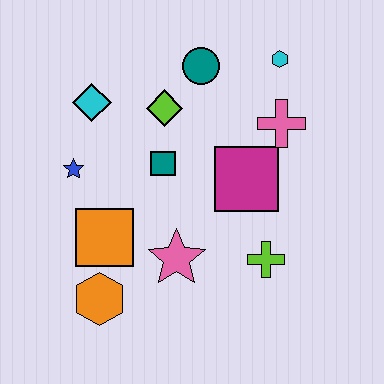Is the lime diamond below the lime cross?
No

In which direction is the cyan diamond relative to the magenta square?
The cyan diamond is to the left of the magenta square.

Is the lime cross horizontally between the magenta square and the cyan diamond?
No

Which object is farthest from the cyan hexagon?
The orange hexagon is farthest from the cyan hexagon.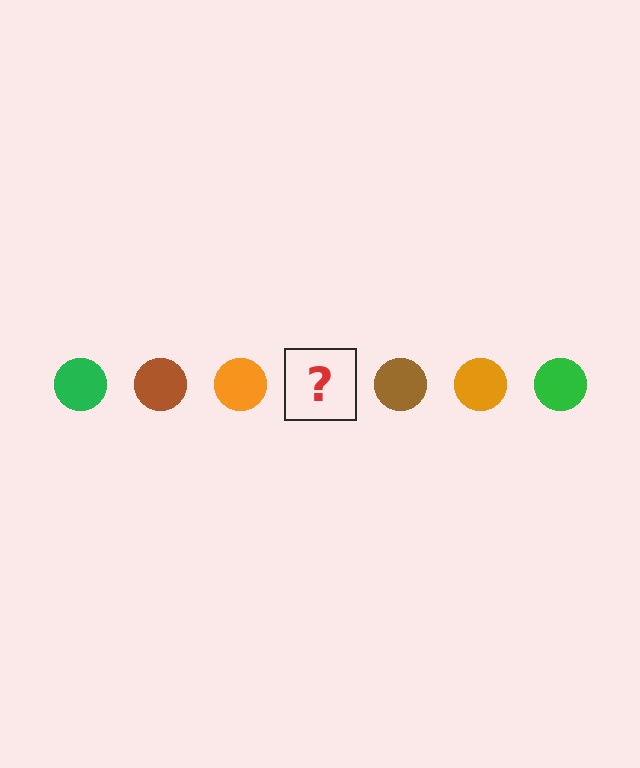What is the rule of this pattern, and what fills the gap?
The rule is that the pattern cycles through green, brown, orange circles. The gap should be filled with a green circle.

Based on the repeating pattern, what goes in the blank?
The blank should be a green circle.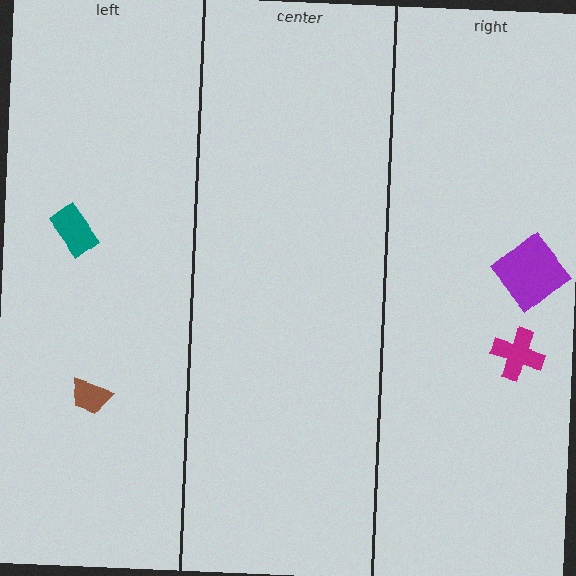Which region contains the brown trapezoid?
The left region.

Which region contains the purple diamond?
The right region.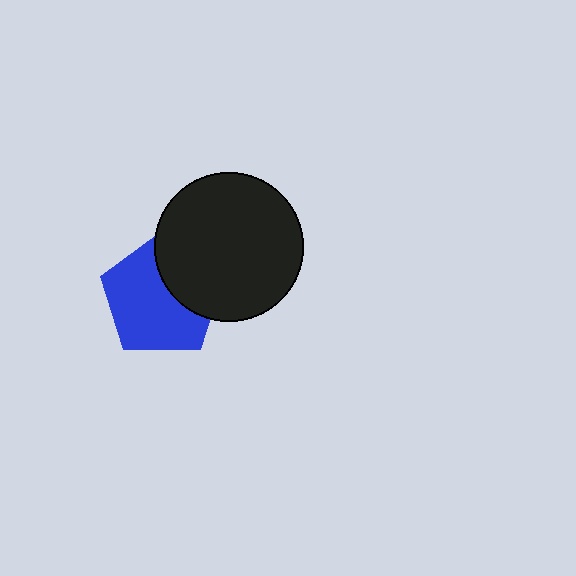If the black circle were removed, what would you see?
You would see the complete blue pentagon.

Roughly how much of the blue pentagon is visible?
Most of it is visible (roughly 67%).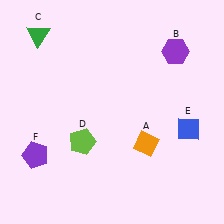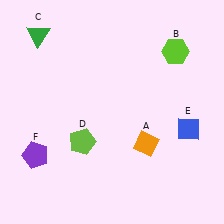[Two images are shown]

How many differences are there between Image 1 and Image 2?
There is 1 difference between the two images.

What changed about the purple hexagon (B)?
In Image 1, B is purple. In Image 2, it changed to lime.